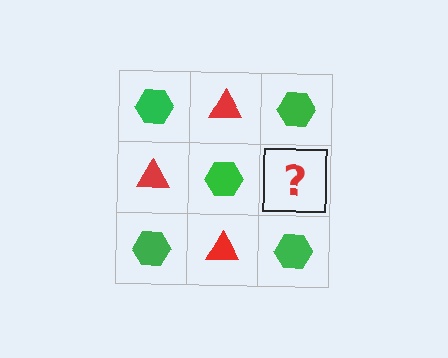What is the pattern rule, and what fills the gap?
The rule is that it alternates green hexagon and red triangle in a checkerboard pattern. The gap should be filled with a red triangle.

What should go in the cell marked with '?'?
The missing cell should contain a red triangle.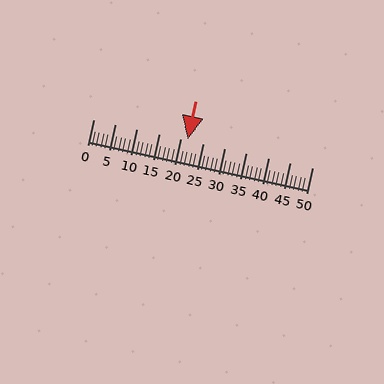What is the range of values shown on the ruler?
The ruler shows values from 0 to 50.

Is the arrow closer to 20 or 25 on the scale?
The arrow is closer to 20.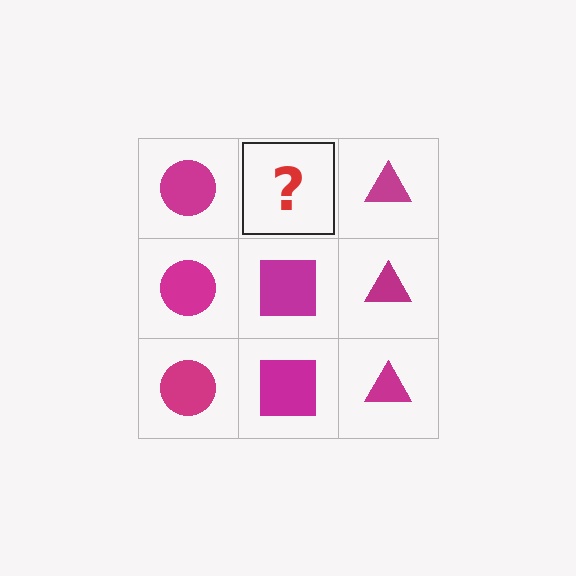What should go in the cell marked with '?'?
The missing cell should contain a magenta square.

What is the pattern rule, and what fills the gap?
The rule is that each column has a consistent shape. The gap should be filled with a magenta square.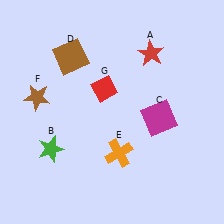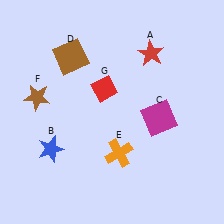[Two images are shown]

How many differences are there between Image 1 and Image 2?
There is 1 difference between the two images.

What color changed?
The star (B) changed from green in Image 1 to blue in Image 2.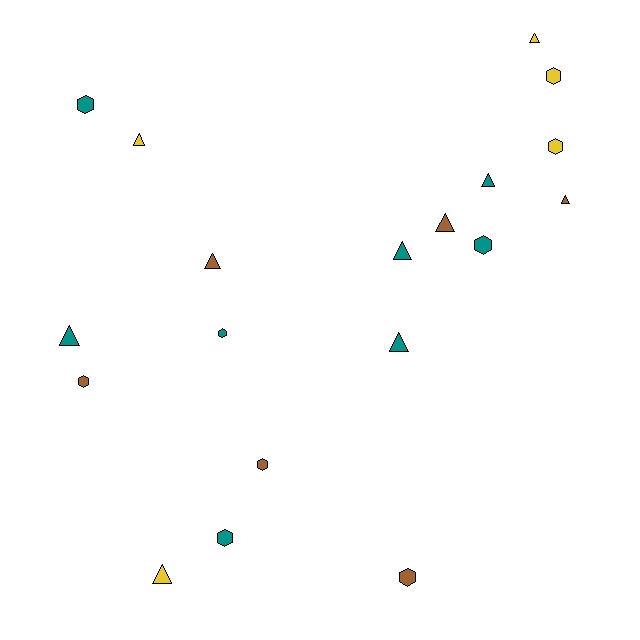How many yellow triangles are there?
There are 3 yellow triangles.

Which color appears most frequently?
Teal, with 8 objects.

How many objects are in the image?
There are 19 objects.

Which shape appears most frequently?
Triangle, with 10 objects.